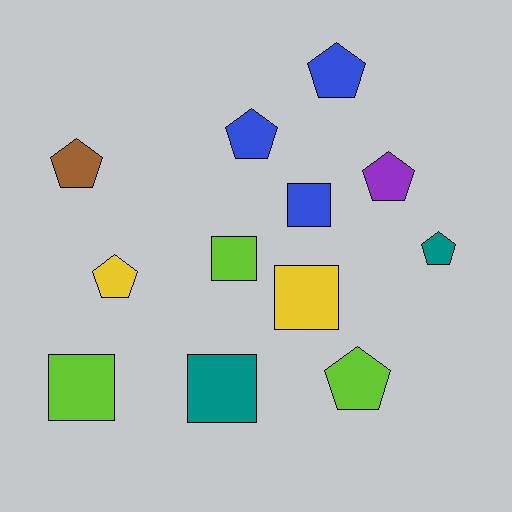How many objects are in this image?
There are 12 objects.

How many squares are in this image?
There are 5 squares.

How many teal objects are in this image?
There are 2 teal objects.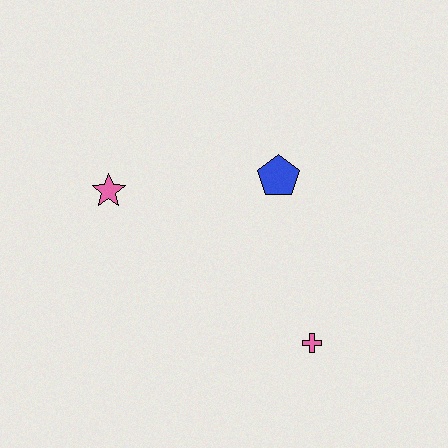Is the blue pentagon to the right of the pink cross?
No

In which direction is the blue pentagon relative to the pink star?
The blue pentagon is to the right of the pink star.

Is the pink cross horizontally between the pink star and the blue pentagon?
No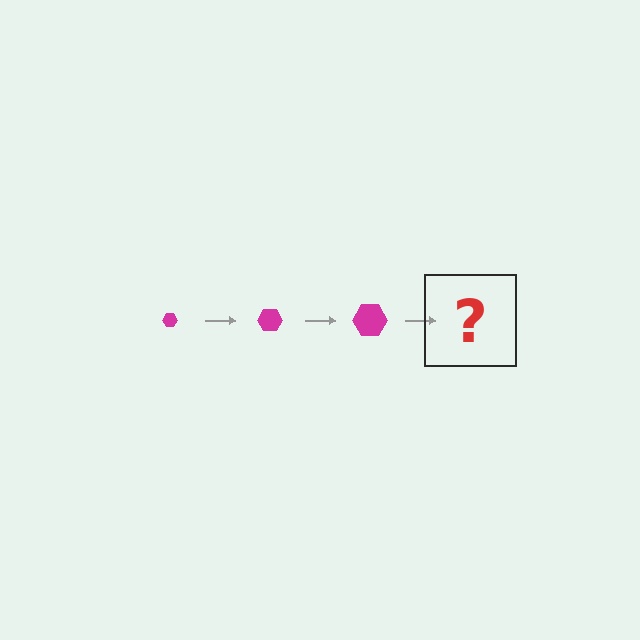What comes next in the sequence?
The next element should be a magenta hexagon, larger than the previous one.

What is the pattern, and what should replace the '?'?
The pattern is that the hexagon gets progressively larger each step. The '?' should be a magenta hexagon, larger than the previous one.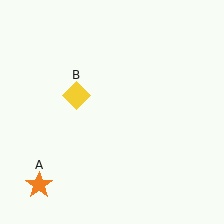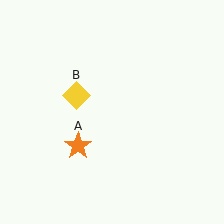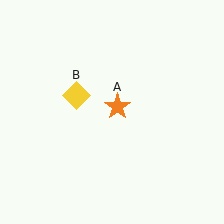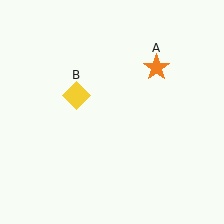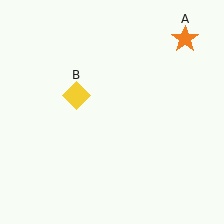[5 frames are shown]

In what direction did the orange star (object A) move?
The orange star (object A) moved up and to the right.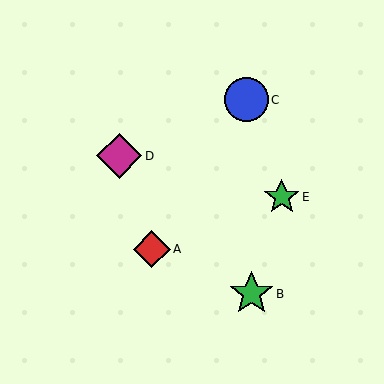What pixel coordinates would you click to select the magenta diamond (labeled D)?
Click at (119, 156) to select the magenta diamond D.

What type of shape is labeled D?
Shape D is a magenta diamond.